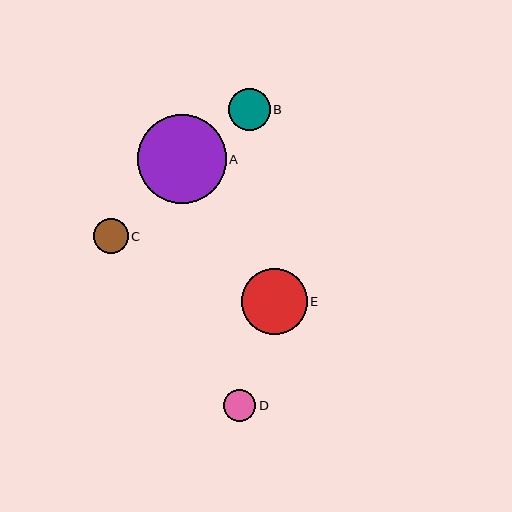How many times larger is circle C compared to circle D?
Circle C is approximately 1.1 times the size of circle D.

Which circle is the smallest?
Circle D is the smallest with a size of approximately 32 pixels.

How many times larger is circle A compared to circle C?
Circle A is approximately 2.5 times the size of circle C.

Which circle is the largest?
Circle A is the largest with a size of approximately 89 pixels.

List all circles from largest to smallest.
From largest to smallest: A, E, B, C, D.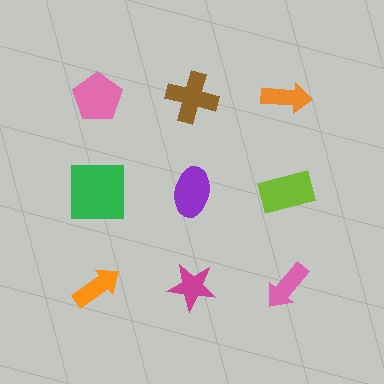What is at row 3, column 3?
A pink arrow.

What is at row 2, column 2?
A purple ellipse.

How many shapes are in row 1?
3 shapes.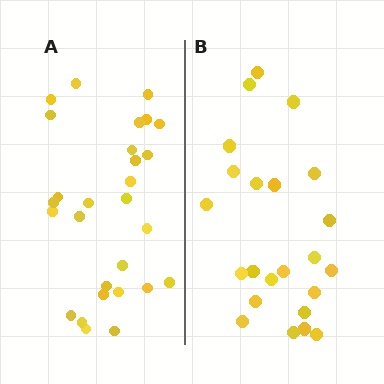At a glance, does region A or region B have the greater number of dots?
Region A (the left region) has more dots.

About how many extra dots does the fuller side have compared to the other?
Region A has about 5 more dots than region B.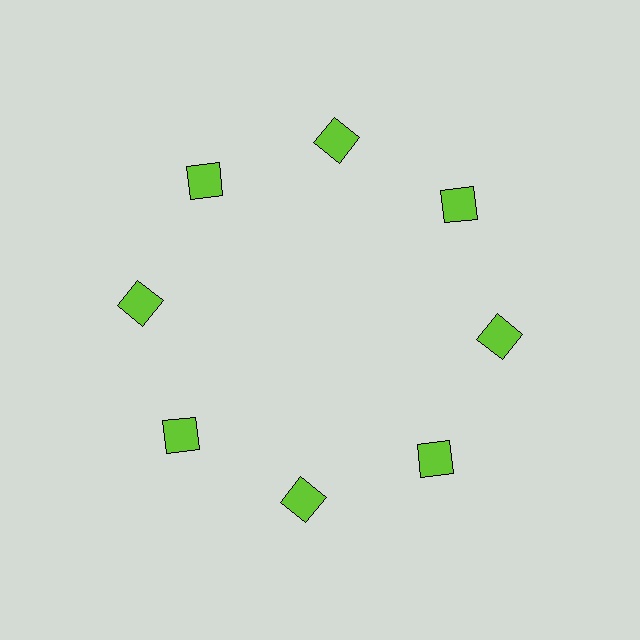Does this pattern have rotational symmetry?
Yes, this pattern has 8-fold rotational symmetry. It looks the same after rotating 45 degrees around the center.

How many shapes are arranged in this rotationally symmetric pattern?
There are 8 shapes, arranged in 8 groups of 1.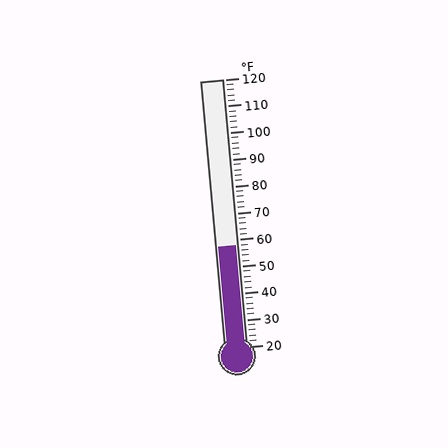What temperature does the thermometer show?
The thermometer shows approximately 58°F.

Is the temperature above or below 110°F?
The temperature is below 110°F.